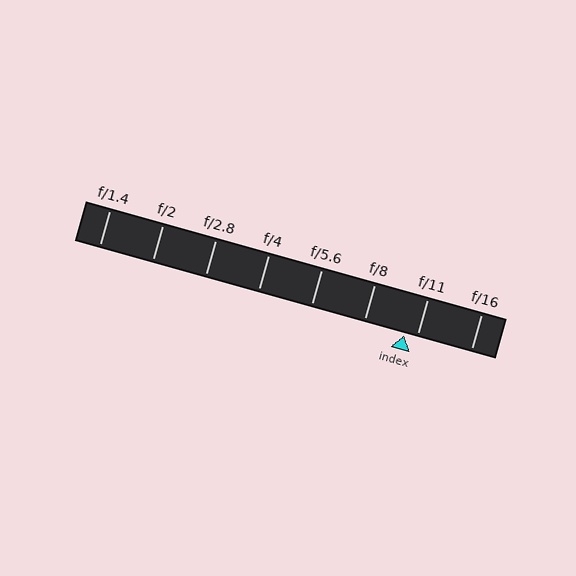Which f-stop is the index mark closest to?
The index mark is closest to f/11.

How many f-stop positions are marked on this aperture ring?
There are 8 f-stop positions marked.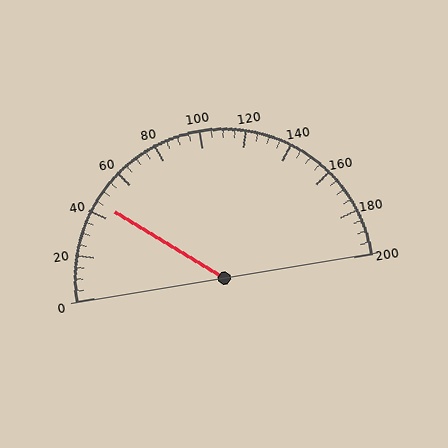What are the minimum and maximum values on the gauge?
The gauge ranges from 0 to 200.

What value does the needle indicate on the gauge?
The needle indicates approximately 45.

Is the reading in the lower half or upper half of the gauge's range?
The reading is in the lower half of the range (0 to 200).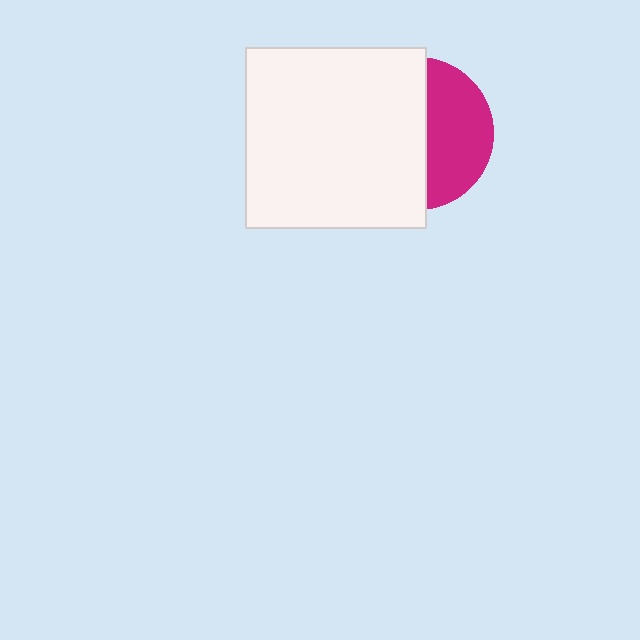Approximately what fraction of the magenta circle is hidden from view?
Roughly 58% of the magenta circle is hidden behind the white rectangle.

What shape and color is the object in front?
The object in front is a white rectangle.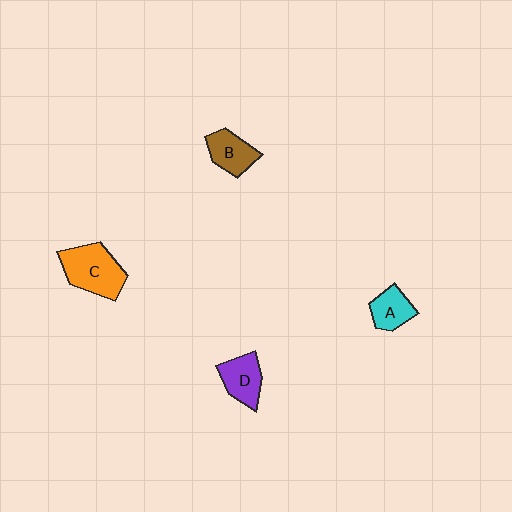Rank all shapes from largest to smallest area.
From largest to smallest: C (orange), D (purple), B (brown), A (cyan).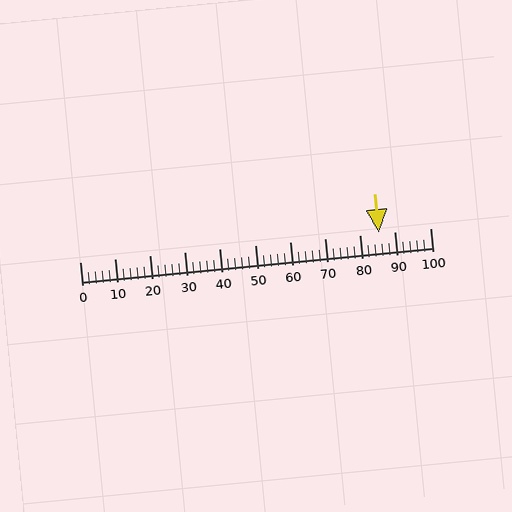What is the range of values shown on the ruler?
The ruler shows values from 0 to 100.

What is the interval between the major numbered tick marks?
The major tick marks are spaced 10 units apart.